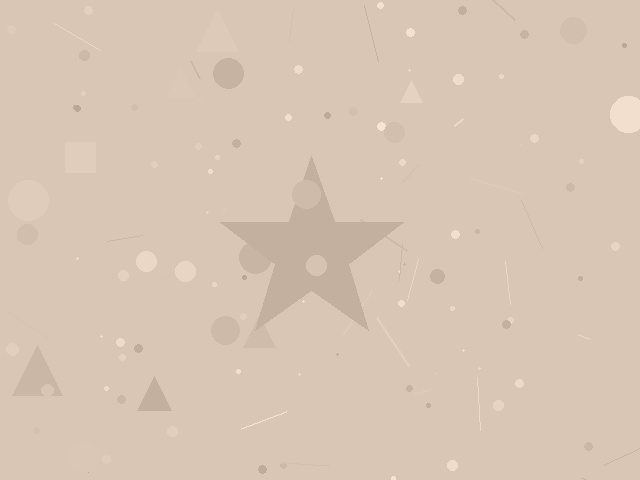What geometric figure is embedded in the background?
A star is embedded in the background.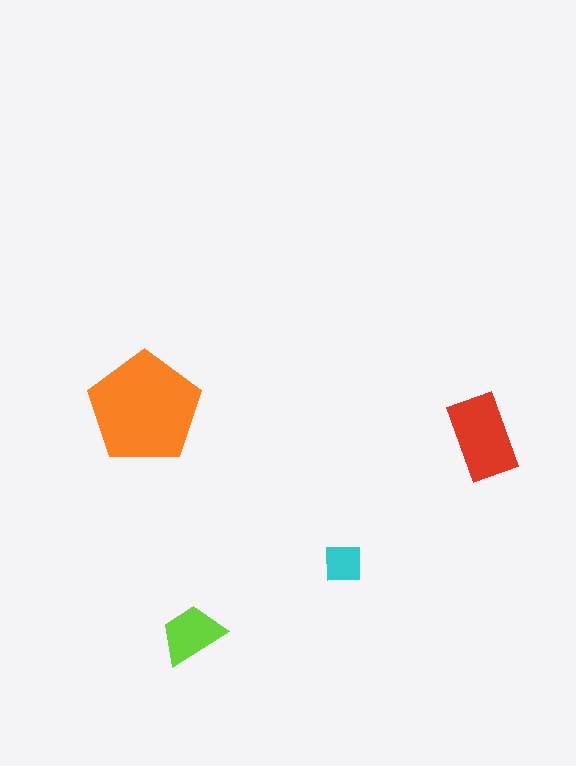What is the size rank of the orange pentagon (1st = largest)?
1st.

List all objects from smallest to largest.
The cyan square, the lime trapezoid, the red rectangle, the orange pentagon.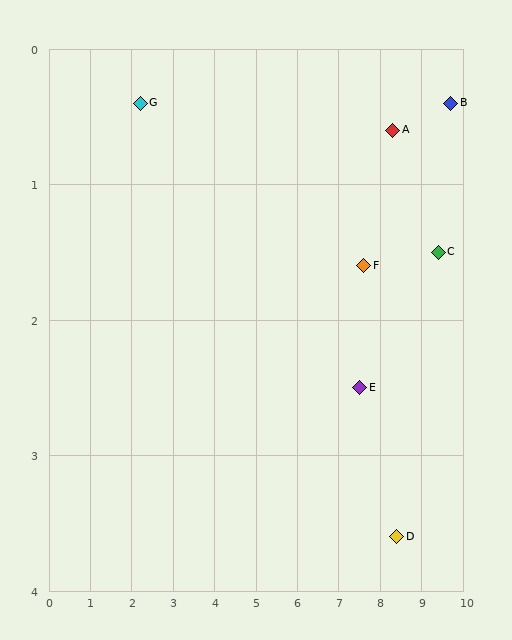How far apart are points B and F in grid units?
Points B and F are about 2.4 grid units apart.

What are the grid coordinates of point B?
Point B is at approximately (9.7, 0.4).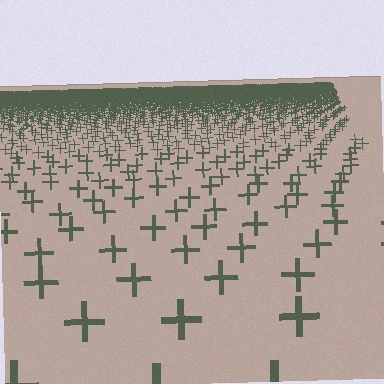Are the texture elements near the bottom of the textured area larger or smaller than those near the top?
Larger. Near the bottom, elements are closer to the viewer and appear at a bigger on-screen size.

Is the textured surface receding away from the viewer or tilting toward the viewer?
The surface is receding away from the viewer. Texture elements get smaller and denser toward the top.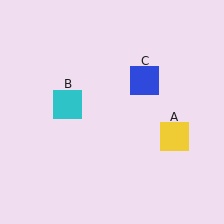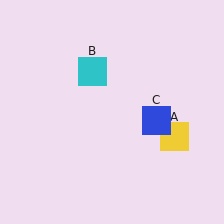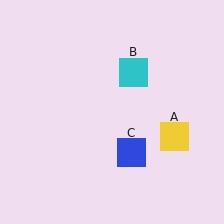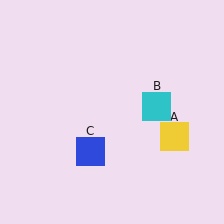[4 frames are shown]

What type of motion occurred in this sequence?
The cyan square (object B), blue square (object C) rotated clockwise around the center of the scene.